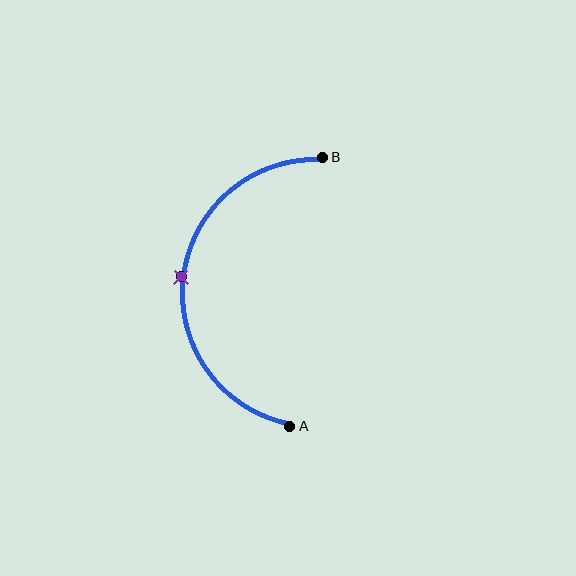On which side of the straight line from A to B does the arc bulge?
The arc bulges to the left of the straight line connecting A and B.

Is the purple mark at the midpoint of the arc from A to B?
Yes. The purple mark lies on the arc at equal arc-length from both A and B — it is the arc midpoint.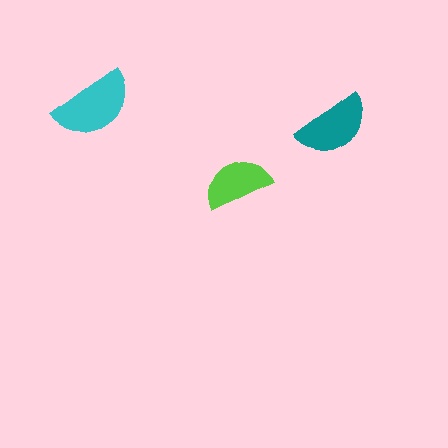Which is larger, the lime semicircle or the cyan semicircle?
The cyan one.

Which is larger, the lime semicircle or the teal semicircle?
The teal one.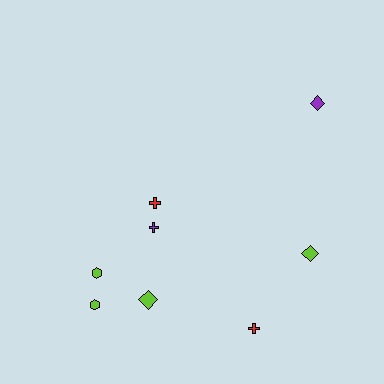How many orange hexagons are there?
There are no orange hexagons.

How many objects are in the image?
There are 8 objects.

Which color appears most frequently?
Lime, with 4 objects.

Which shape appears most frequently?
Cross, with 3 objects.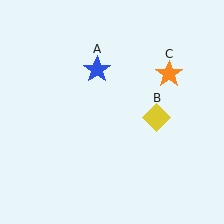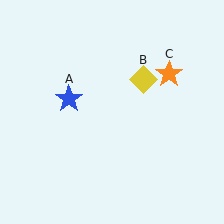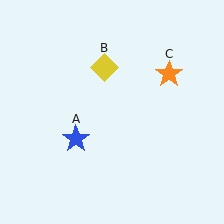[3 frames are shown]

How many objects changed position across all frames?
2 objects changed position: blue star (object A), yellow diamond (object B).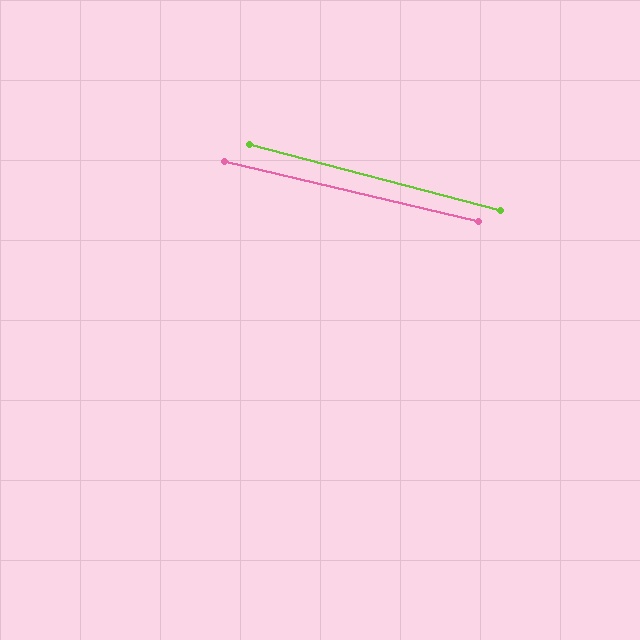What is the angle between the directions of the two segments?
Approximately 1 degree.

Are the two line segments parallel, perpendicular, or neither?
Parallel — their directions differ by only 1.3°.